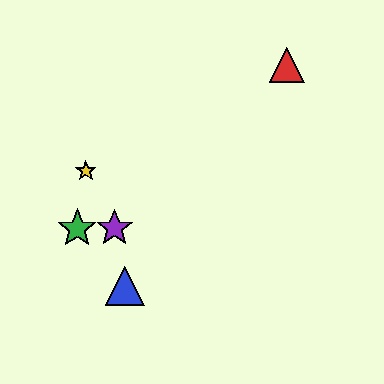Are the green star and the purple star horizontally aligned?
Yes, both are at y≈228.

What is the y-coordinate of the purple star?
The purple star is at y≈228.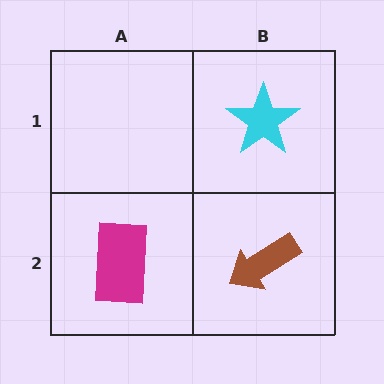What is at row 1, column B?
A cyan star.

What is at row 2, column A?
A magenta rectangle.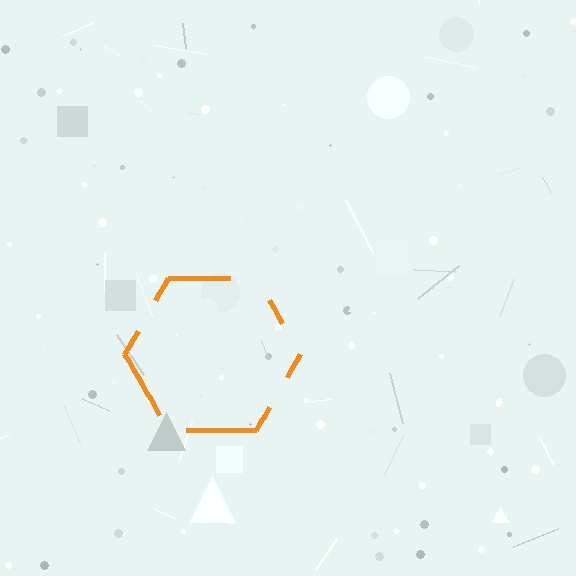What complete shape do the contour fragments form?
The contour fragments form a hexagon.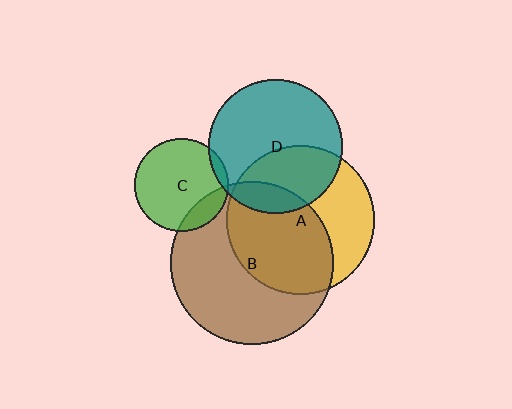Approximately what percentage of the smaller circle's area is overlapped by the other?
Approximately 15%.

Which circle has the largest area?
Circle B (brown).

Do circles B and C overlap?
Yes.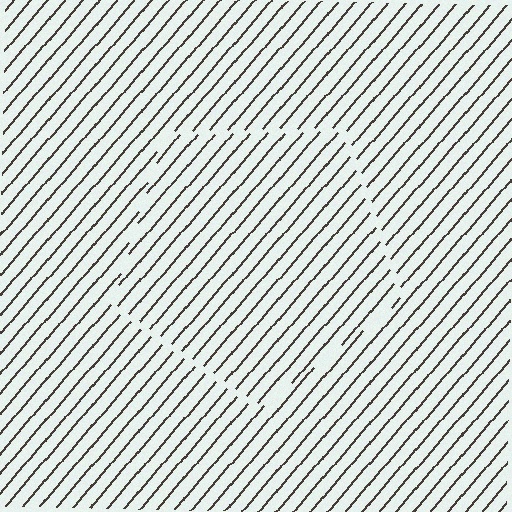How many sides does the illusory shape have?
5 sides — the line-ends trace a pentagon.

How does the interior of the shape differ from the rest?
The interior of the shape contains the same grating, shifted by half a period — the contour is defined by the phase discontinuity where line-ends from the inner and outer gratings abut.